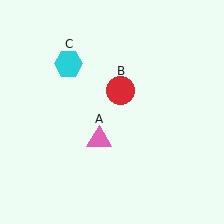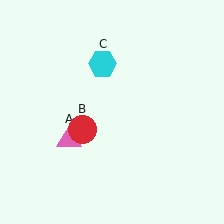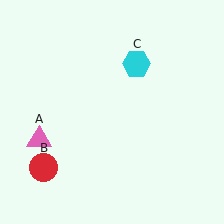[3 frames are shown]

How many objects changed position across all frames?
3 objects changed position: pink triangle (object A), red circle (object B), cyan hexagon (object C).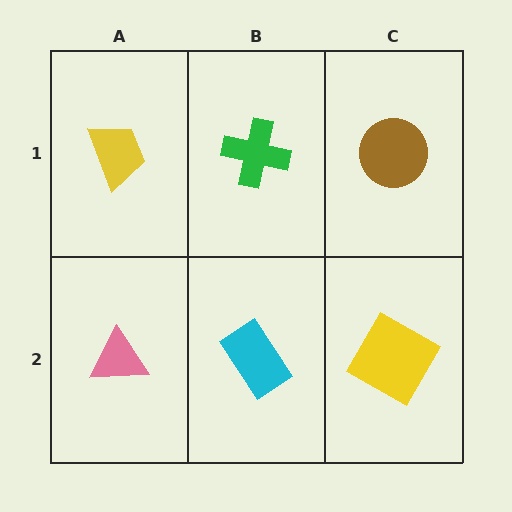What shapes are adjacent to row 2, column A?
A yellow trapezoid (row 1, column A), a cyan rectangle (row 2, column B).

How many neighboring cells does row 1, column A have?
2.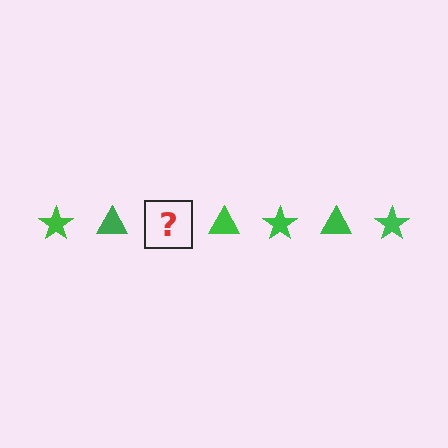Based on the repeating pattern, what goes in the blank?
The blank should be a green star.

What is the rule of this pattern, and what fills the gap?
The rule is that the pattern cycles through star, triangle shapes in green. The gap should be filled with a green star.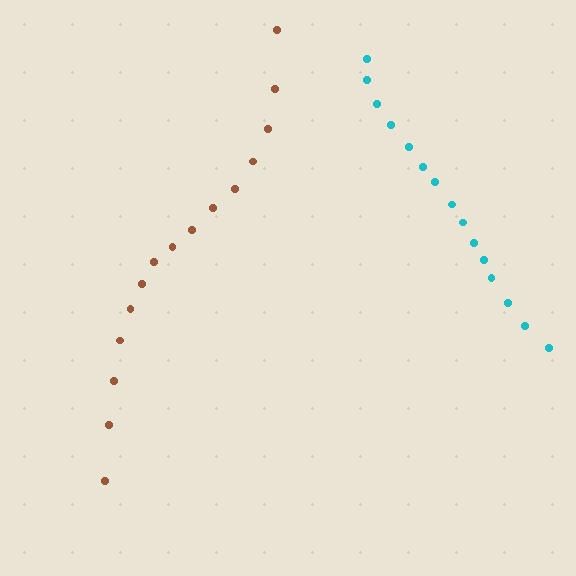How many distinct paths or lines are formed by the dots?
There are 2 distinct paths.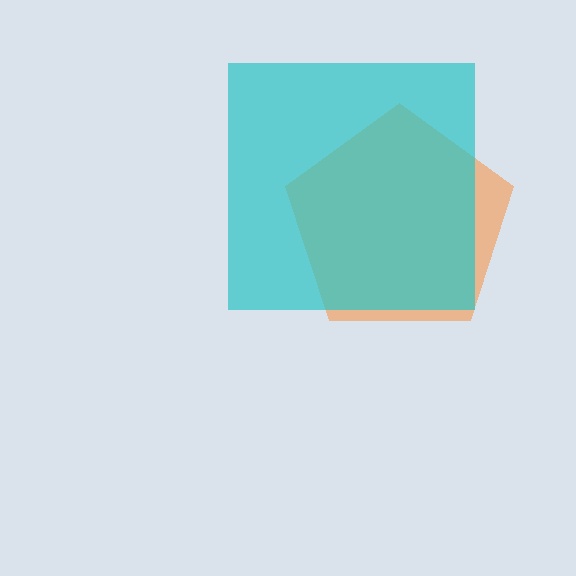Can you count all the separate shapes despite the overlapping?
Yes, there are 2 separate shapes.